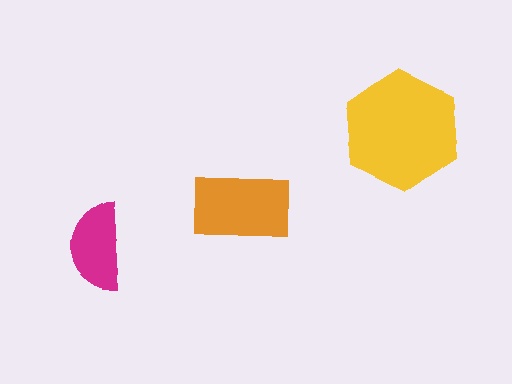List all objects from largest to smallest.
The yellow hexagon, the orange rectangle, the magenta semicircle.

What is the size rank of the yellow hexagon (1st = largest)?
1st.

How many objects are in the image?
There are 3 objects in the image.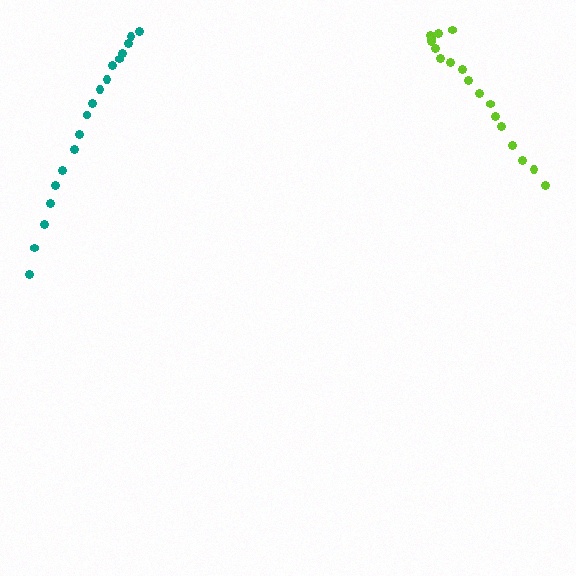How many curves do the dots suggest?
There are 2 distinct paths.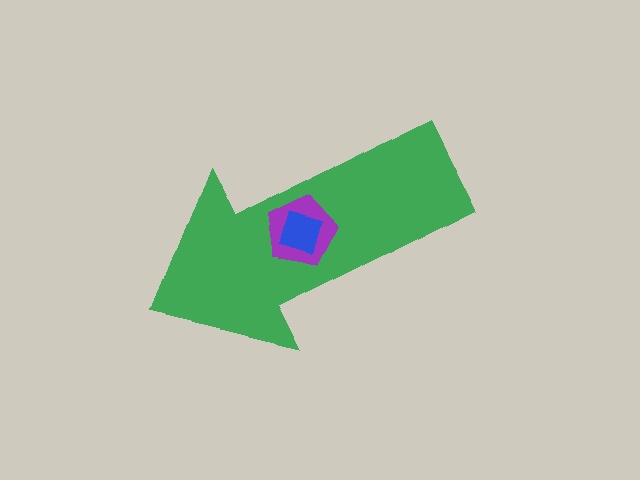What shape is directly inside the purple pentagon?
The blue square.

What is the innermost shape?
The blue square.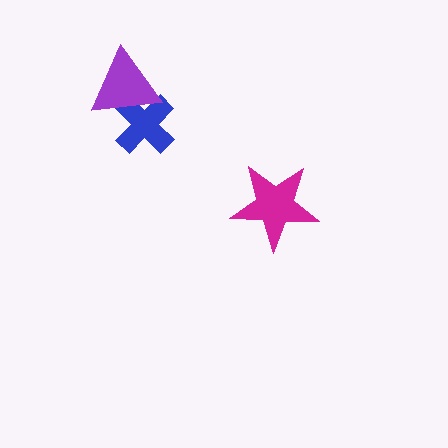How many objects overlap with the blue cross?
1 object overlaps with the blue cross.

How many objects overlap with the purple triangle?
1 object overlaps with the purple triangle.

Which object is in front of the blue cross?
The purple triangle is in front of the blue cross.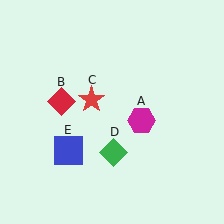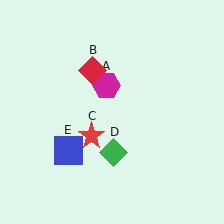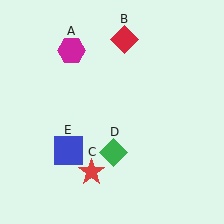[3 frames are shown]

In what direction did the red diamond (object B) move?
The red diamond (object B) moved up and to the right.